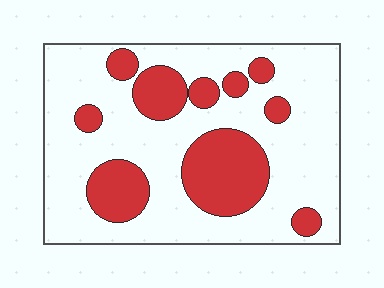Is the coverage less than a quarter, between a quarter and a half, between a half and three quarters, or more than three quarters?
Between a quarter and a half.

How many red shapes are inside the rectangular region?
10.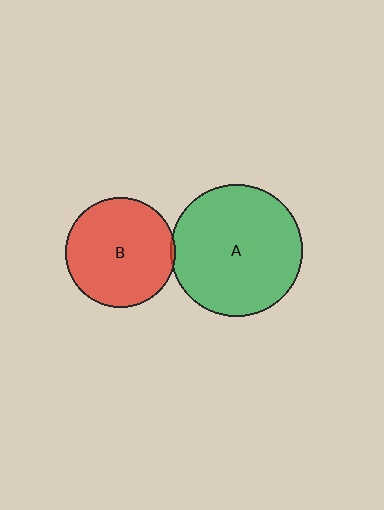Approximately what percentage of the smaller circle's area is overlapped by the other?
Approximately 5%.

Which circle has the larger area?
Circle A (green).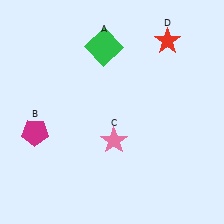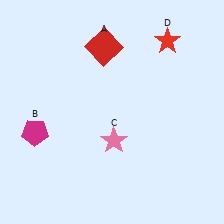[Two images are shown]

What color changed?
The square (A) changed from green in Image 1 to red in Image 2.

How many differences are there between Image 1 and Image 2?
There is 1 difference between the two images.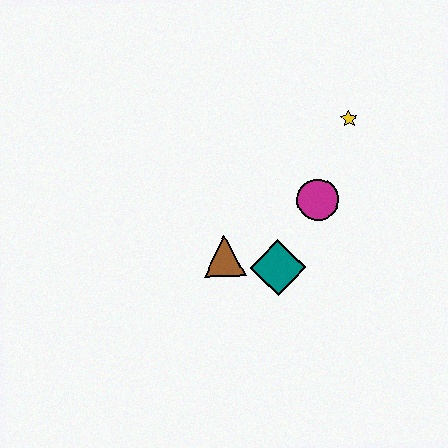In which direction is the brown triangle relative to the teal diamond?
The brown triangle is to the left of the teal diamond.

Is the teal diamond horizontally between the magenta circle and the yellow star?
No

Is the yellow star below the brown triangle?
No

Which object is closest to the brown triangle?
The teal diamond is closest to the brown triangle.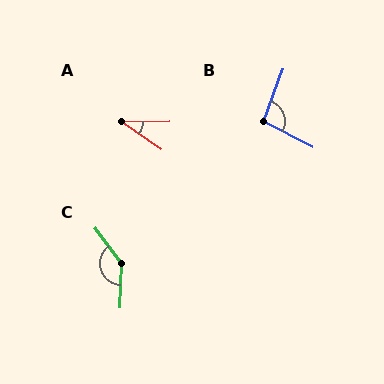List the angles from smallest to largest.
A (35°), B (97°), C (142°).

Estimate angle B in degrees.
Approximately 97 degrees.